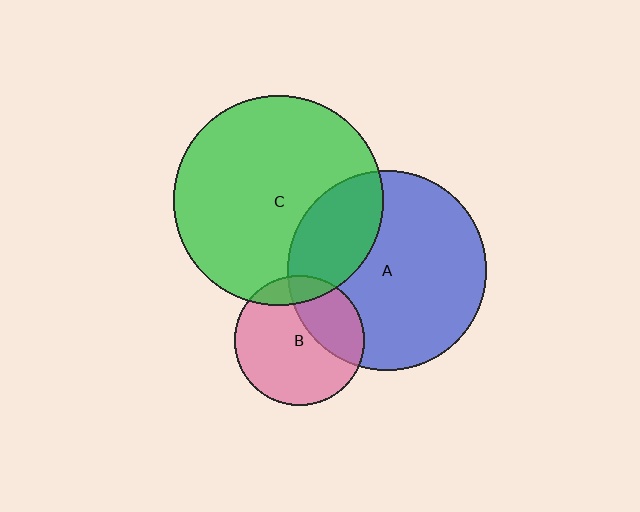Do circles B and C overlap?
Yes.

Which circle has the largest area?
Circle C (green).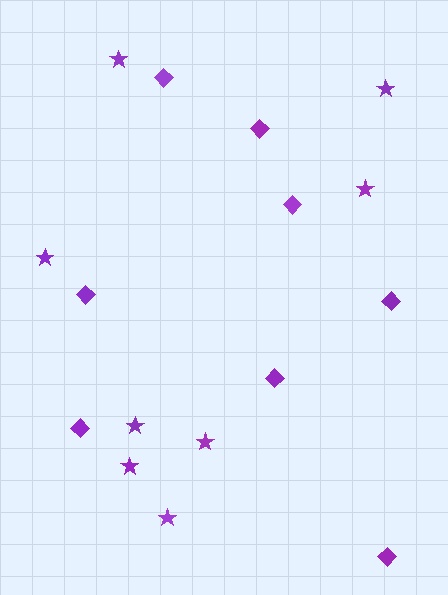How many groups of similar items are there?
There are 2 groups: one group of stars (8) and one group of diamonds (8).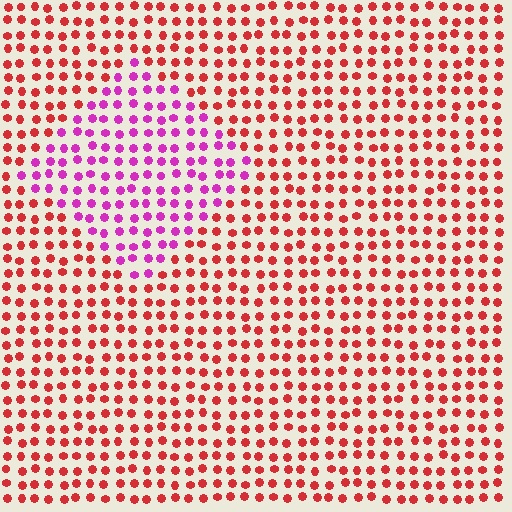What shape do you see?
I see a diamond.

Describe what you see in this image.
The image is filled with small red elements in a uniform arrangement. A diamond-shaped region is visible where the elements are tinted to a slightly different hue, forming a subtle color boundary.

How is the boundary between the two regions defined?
The boundary is defined purely by a slight shift in hue (about 49 degrees). Spacing, size, and orientation are identical on both sides.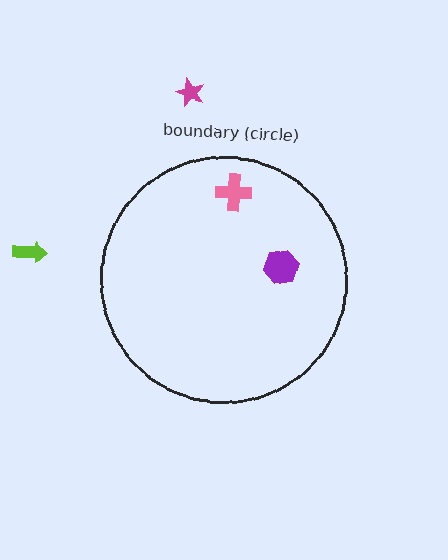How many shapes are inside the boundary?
2 inside, 2 outside.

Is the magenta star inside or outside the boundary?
Outside.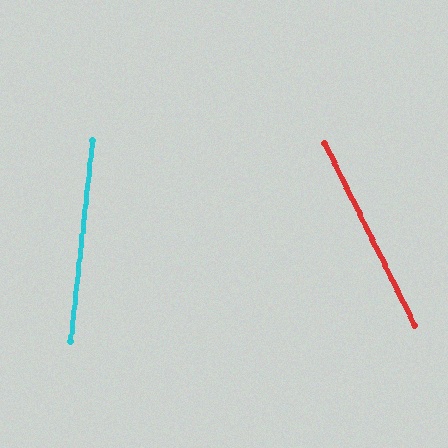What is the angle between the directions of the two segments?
Approximately 32 degrees.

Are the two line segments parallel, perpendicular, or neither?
Neither parallel nor perpendicular — they differ by about 32°.